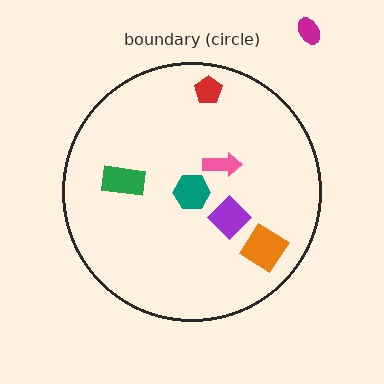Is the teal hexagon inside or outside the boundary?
Inside.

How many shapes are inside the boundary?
6 inside, 1 outside.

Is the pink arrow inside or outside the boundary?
Inside.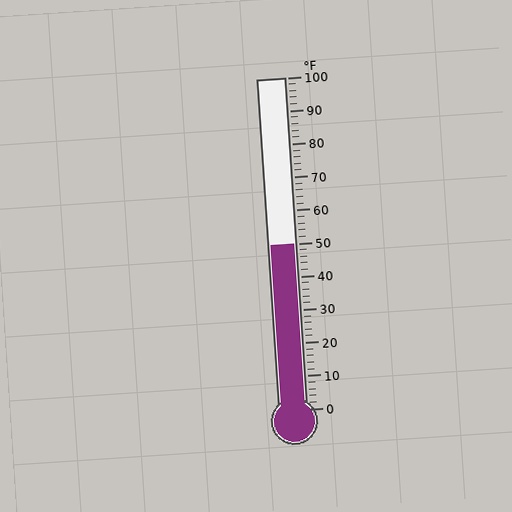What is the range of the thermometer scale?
The thermometer scale ranges from 0°F to 100°F.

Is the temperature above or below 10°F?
The temperature is above 10°F.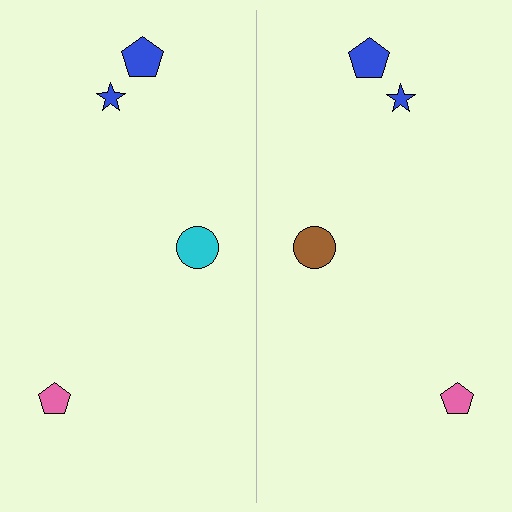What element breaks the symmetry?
The brown circle on the right side breaks the symmetry — its mirror counterpart is cyan.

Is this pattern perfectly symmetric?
No, the pattern is not perfectly symmetric. The brown circle on the right side breaks the symmetry — its mirror counterpart is cyan.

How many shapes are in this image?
There are 8 shapes in this image.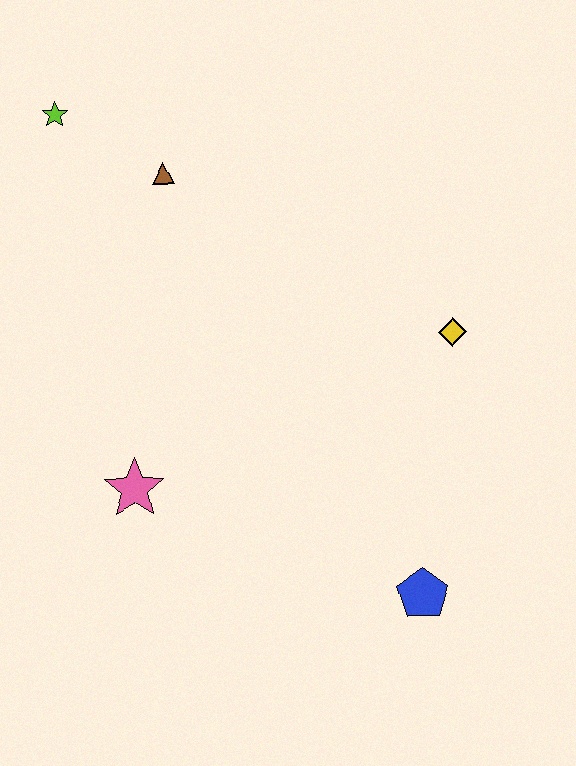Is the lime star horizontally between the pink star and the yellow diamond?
No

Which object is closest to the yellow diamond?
The blue pentagon is closest to the yellow diamond.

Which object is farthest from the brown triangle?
The blue pentagon is farthest from the brown triangle.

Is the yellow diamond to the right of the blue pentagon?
Yes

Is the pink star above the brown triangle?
No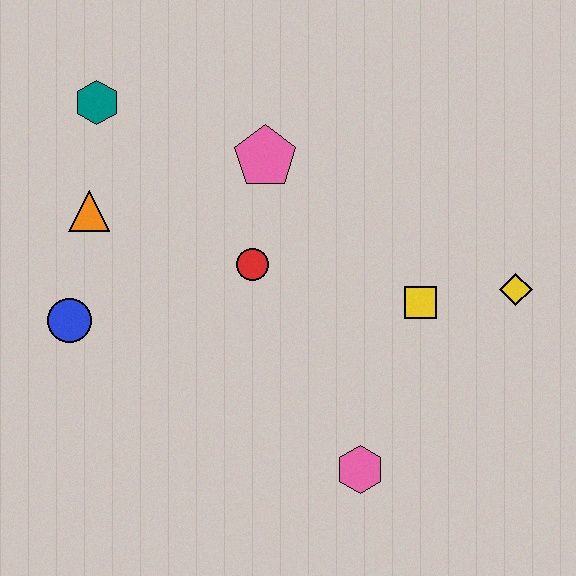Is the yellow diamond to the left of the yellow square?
No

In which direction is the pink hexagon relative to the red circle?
The pink hexagon is below the red circle.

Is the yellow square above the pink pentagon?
No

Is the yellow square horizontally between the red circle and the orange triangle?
No